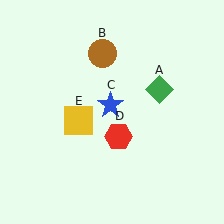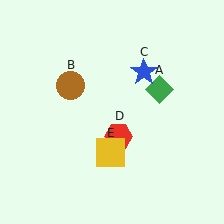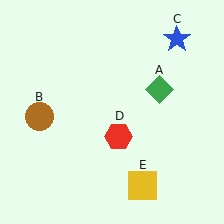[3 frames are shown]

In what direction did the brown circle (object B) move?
The brown circle (object B) moved down and to the left.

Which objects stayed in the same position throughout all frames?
Green diamond (object A) and red hexagon (object D) remained stationary.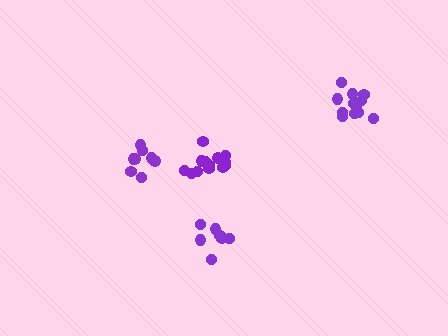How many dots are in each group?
Group 1: 7 dots, Group 2: 13 dots, Group 3: 8 dots, Group 4: 12 dots (40 total).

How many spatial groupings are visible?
There are 4 spatial groupings.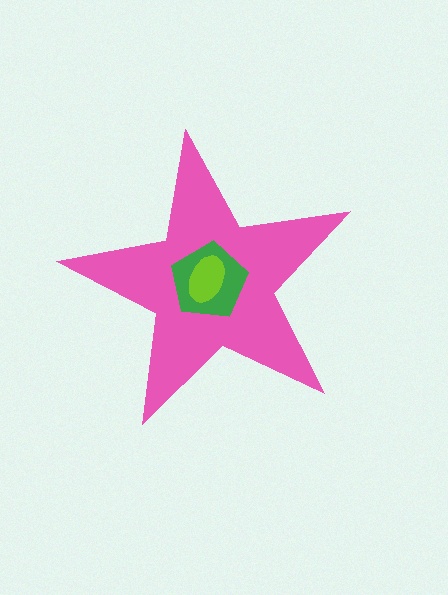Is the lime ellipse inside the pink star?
Yes.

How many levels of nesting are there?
3.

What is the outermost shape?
The pink star.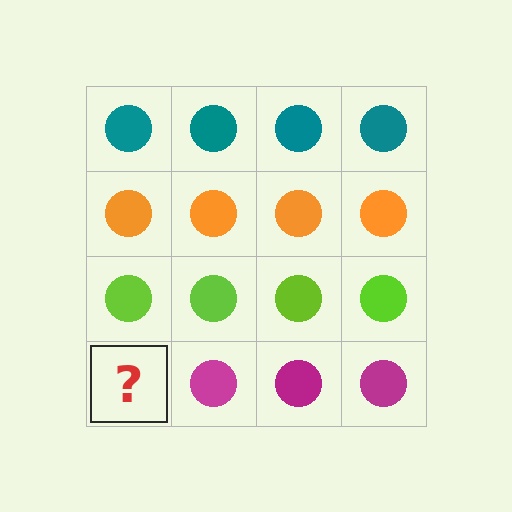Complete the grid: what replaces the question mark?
The question mark should be replaced with a magenta circle.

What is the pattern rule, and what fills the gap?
The rule is that each row has a consistent color. The gap should be filled with a magenta circle.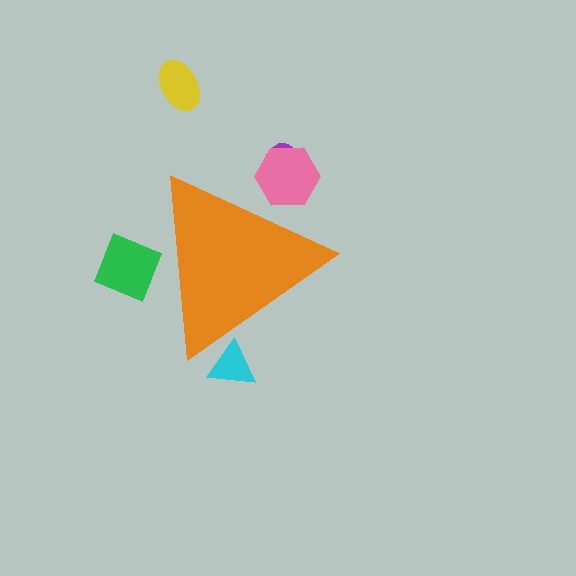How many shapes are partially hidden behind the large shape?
4 shapes are partially hidden.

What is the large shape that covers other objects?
An orange triangle.